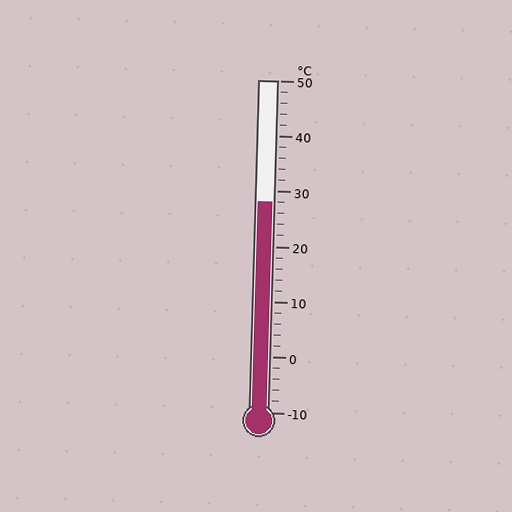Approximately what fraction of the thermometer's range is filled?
The thermometer is filled to approximately 65% of its range.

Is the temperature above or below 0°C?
The temperature is above 0°C.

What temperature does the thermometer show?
The thermometer shows approximately 28°C.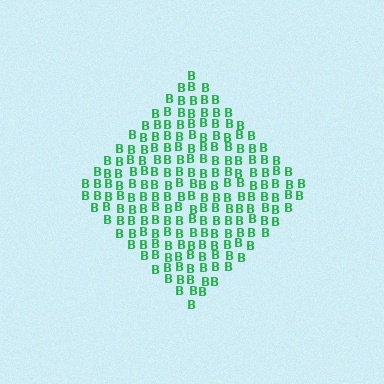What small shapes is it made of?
It is made of small letter B's.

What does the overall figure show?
The overall figure shows a diamond.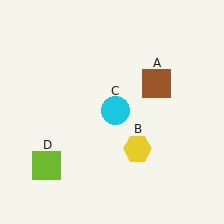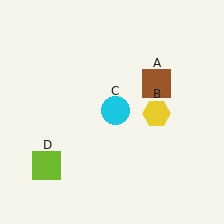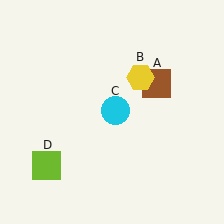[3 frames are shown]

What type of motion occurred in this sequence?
The yellow hexagon (object B) rotated counterclockwise around the center of the scene.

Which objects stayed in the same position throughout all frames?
Brown square (object A) and cyan circle (object C) and lime square (object D) remained stationary.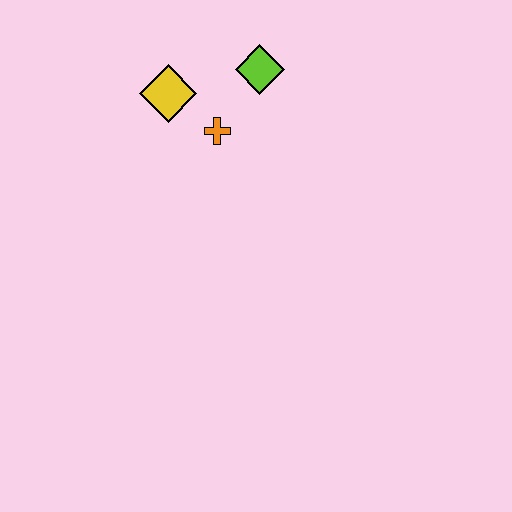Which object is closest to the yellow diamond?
The orange cross is closest to the yellow diamond.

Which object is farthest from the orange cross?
The lime diamond is farthest from the orange cross.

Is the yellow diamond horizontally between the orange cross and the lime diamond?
No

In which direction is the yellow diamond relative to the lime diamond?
The yellow diamond is to the left of the lime diamond.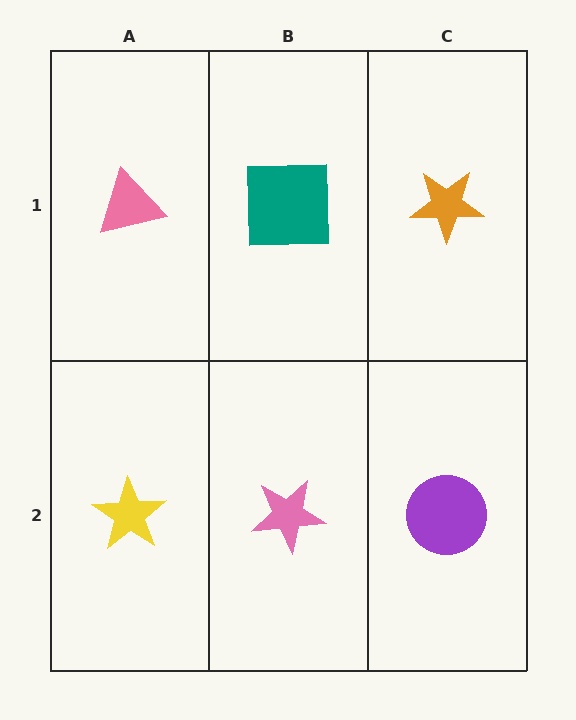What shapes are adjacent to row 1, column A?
A yellow star (row 2, column A), a teal square (row 1, column B).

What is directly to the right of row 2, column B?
A purple circle.